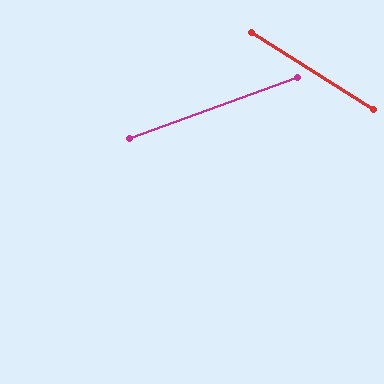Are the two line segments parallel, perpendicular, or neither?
Neither parallel nor perpendicular — they differ by about 52°.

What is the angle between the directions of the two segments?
Approximately 52 degrees.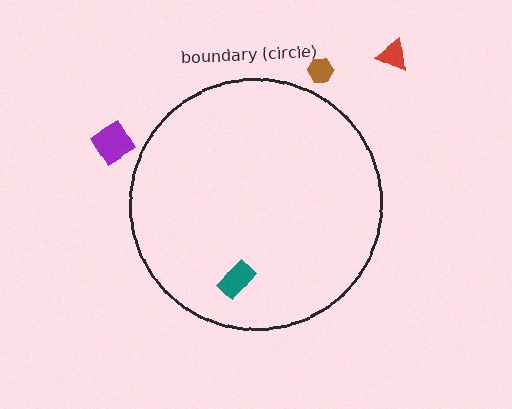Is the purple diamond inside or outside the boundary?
Outside.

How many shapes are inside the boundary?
1 inside, 3 outside.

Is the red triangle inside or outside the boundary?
Outside.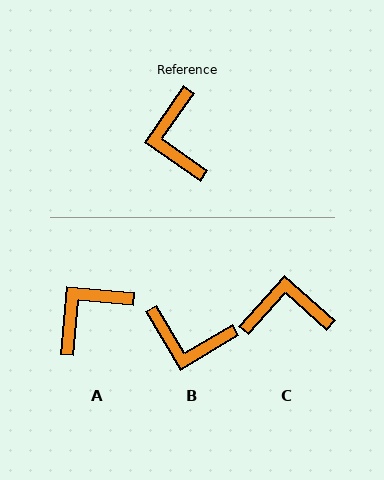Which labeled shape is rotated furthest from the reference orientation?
C, about 97 degrees away.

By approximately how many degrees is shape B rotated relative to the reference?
Approximately 66 degrees counter-clockwise.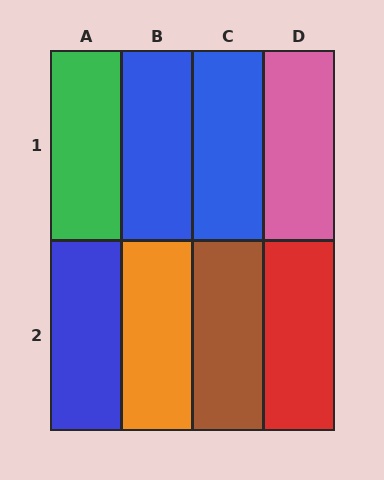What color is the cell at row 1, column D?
Pink.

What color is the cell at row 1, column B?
Blue.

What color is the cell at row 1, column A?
Green.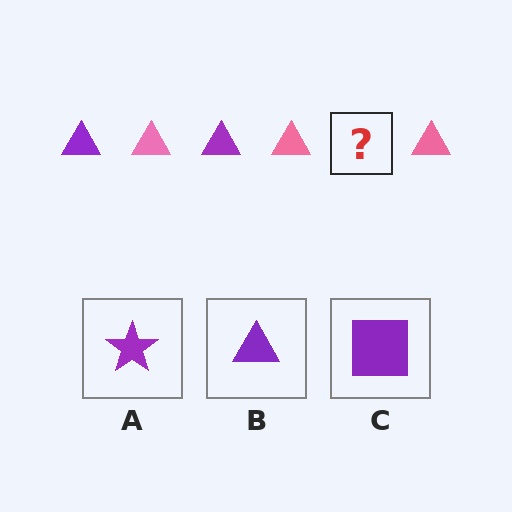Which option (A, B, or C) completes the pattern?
B.